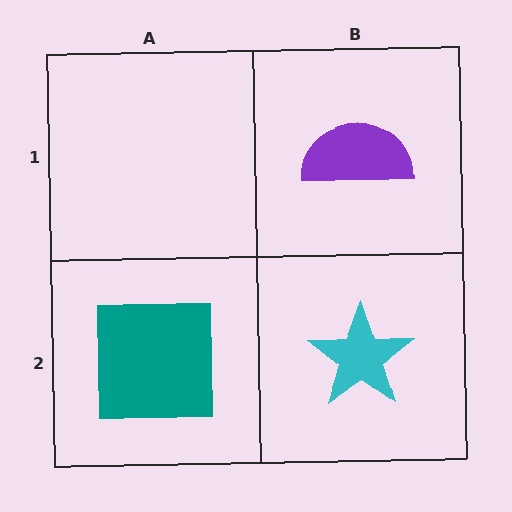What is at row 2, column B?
A cyan star.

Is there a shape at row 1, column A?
No, that cell is empty.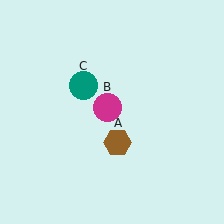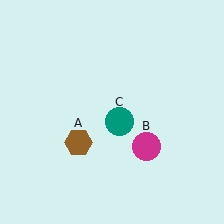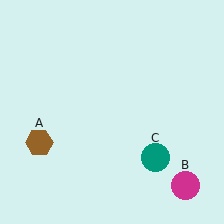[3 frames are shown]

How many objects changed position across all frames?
3 objects changed position: brown hexagon (object A), magenta circle (object B), teal circle (object C).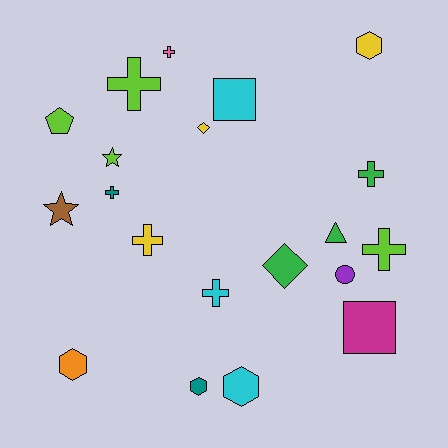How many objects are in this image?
There are 20 objects.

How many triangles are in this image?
There is 1 triangle.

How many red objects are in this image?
There are no red objects.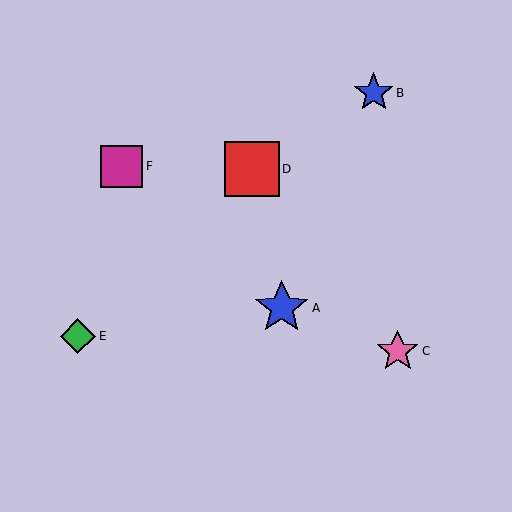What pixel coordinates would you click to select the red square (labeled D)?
Click at (252, 169) to select the red square D.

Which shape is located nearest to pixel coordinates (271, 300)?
The blue star (labeled A) at (282, 308) is nearest to that location.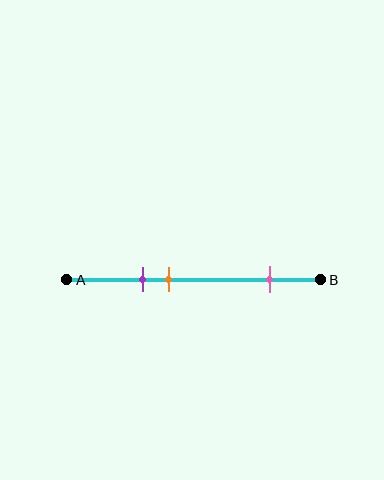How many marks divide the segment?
There are 3 marks dividing the segment.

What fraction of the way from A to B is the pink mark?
The pink mark is approximately 80% (0.8) of the way from A to B.